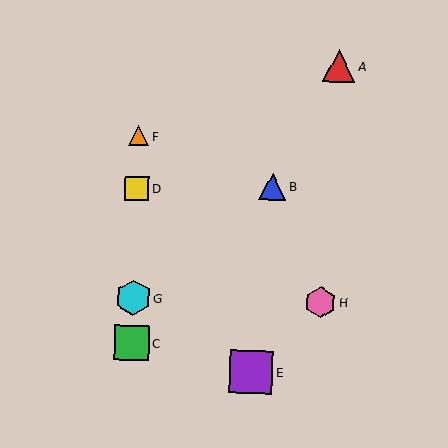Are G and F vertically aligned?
Yes, both are at x≈133.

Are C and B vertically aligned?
No, C is at x≈132 and B is at x≈272.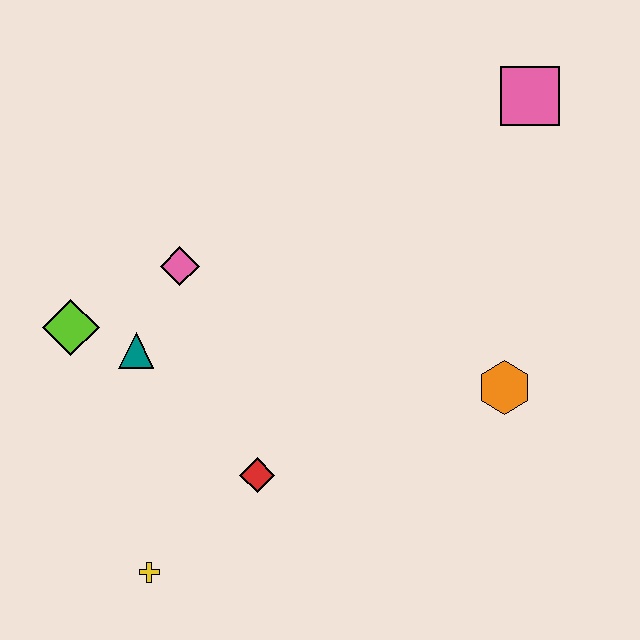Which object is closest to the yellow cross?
The red diamond is closest to the yellow cross.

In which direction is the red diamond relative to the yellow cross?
The red diamond is to the right of the yellow cross.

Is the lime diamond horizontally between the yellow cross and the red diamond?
No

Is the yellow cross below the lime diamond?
Yes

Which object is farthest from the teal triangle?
The pink square is farthest from the teal triangle.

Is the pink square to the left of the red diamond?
No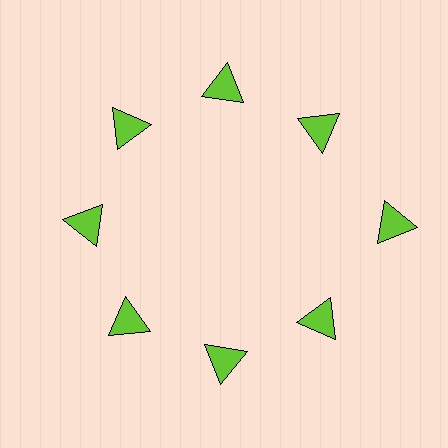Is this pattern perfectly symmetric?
No. The 8 lime triangles are arranged in a ring, but one element near the 3 o'clock position is pushed outward from the center, breaking the 8-fold rotational symmetry.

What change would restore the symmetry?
The symmetry would be restored by moving it inward, back onto the ring so that all 8 triangles sit at equal angles and equal distance from the center.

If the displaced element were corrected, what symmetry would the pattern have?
It would have 8-fold rotational symmetry — the pattern would map onto itself every 45 degrees.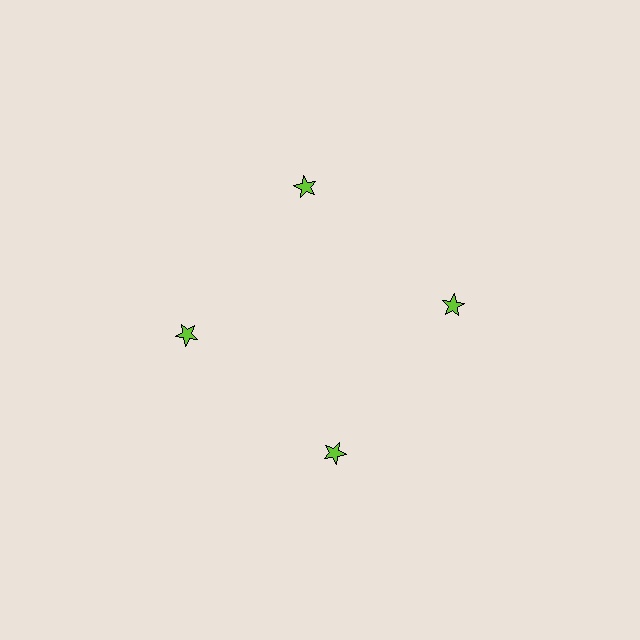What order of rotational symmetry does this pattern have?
This pattern has 4-fold rotational symmetry.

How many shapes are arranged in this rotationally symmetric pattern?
There are 4 shapes, arranged in 4 groups of 1.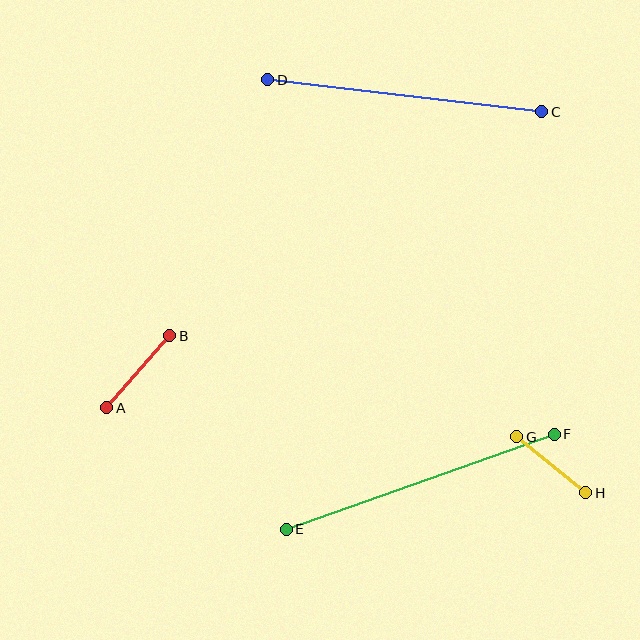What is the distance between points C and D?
The distance is approximately 276 pixels.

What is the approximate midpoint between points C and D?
The midpoint is at approximately (405, 96) pixels.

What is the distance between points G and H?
The distance is approximately 89 pixels.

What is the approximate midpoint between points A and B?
The midpoint is at approximately (138, 372) pixels.